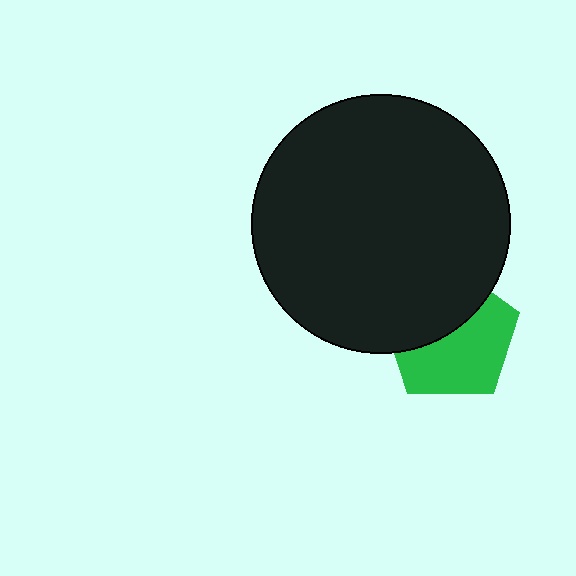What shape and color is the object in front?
The object in front is a black circle.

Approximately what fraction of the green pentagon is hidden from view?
Roughly 43% of the green pentagon is hidden behind the black circle.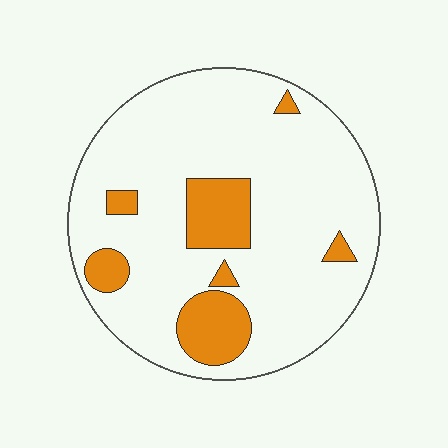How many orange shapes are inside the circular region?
7.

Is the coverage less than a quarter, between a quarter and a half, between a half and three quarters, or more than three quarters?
Less than a quarter.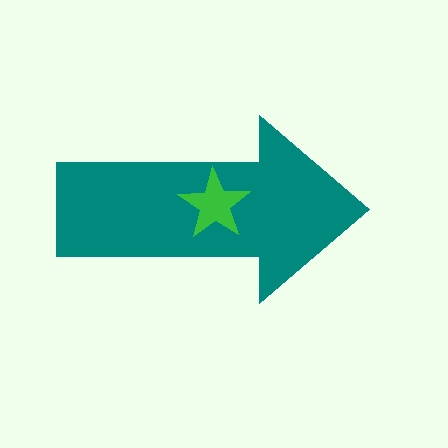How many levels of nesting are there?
2.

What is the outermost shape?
The teal arrow.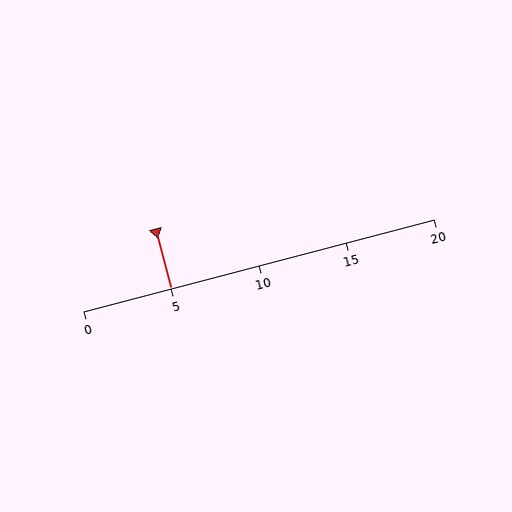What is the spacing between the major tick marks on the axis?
The major ticks are spaced 5 apart.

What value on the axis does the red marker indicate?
The marker indicates approximately 5.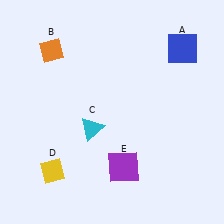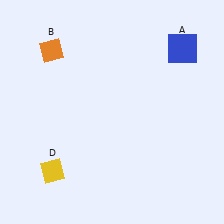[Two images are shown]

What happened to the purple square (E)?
The purple square (E) was removed in Image 2. It was in the bottom-right area of Image 1.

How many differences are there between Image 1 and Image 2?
There are 2 differences between the two images.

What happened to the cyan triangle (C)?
The cyan triangle (C) was removed in Image 2. It was in the bottom-left area of Image 1.